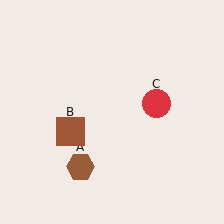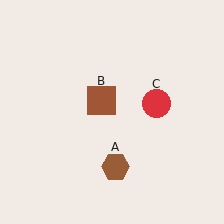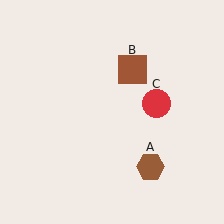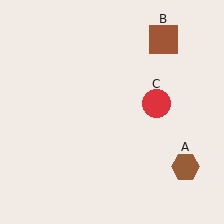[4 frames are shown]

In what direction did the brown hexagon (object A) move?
The brown hexagon (object A) moved right.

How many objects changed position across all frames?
2 objects changed position: brown hexagon (object A), brown square (object B).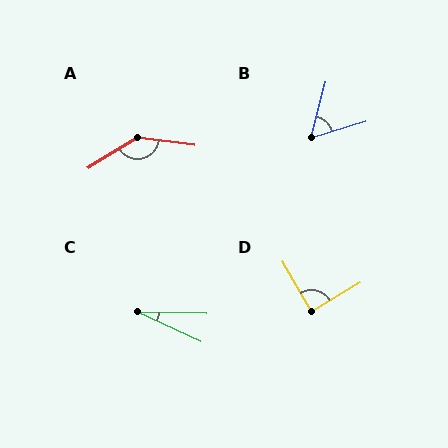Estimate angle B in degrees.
Approximately 59 degrees.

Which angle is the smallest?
C, at approximately 23 degrees.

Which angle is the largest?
A, at approximately 142 degrees.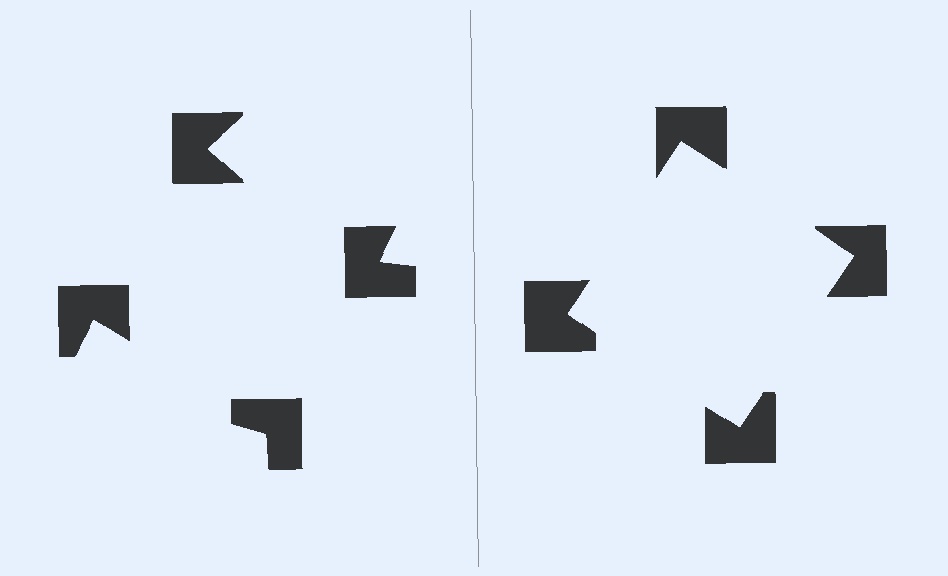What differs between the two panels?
The notched squares are positioned identically on both sides; only the wedge orientations differ. On the right they align to a square; on the left they are misaligned.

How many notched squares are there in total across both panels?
8 — 4 on each side.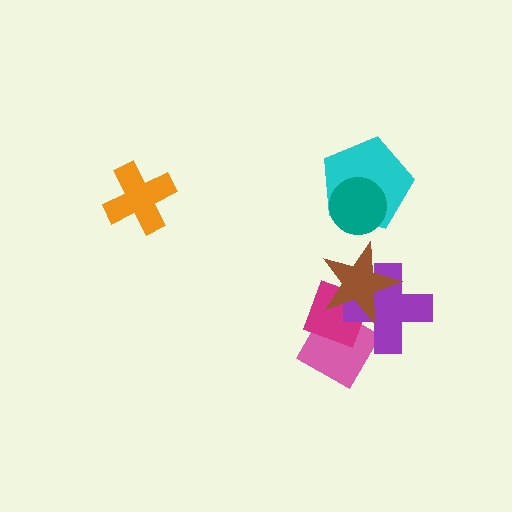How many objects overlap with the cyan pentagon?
1 object overlaps with the cyan pentagon.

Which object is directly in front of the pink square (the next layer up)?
The magenta diamond is directly in front of the pink square.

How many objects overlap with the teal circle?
1 object overlaps with the teal circle.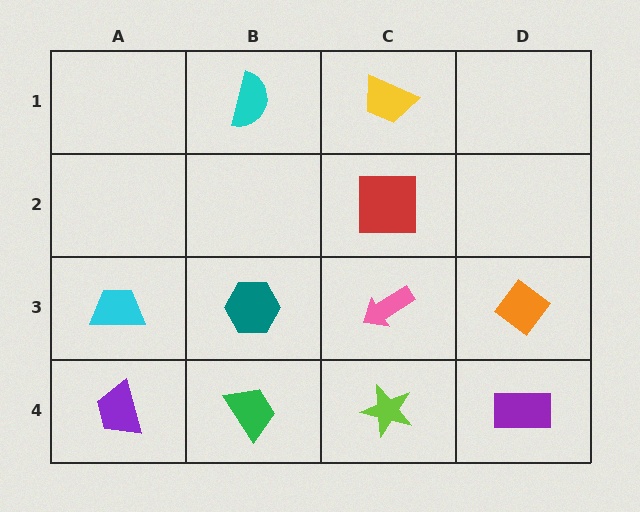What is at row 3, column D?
An orange diamond.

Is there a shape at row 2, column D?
No, that cell is empty.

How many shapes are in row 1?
2 shapes.